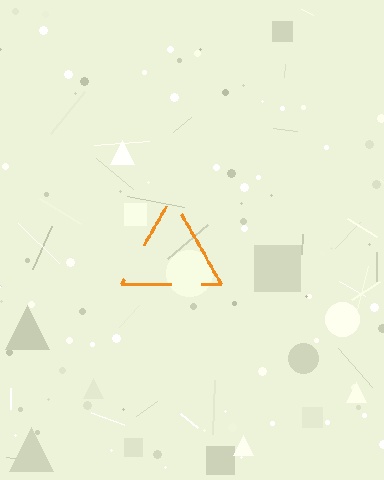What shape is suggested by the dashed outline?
The dashed outline suggests a triangle.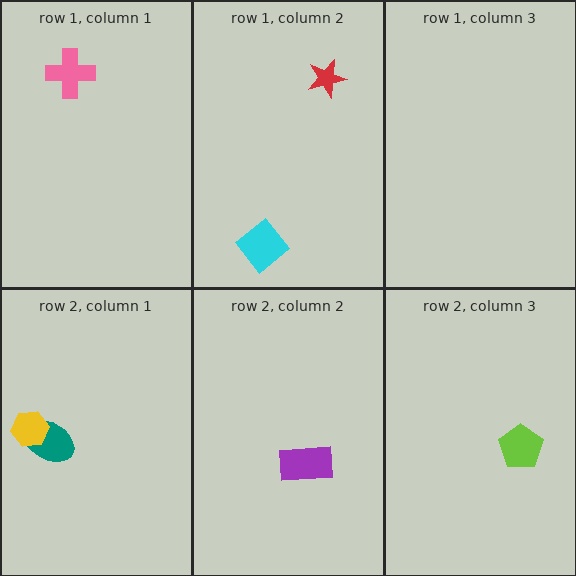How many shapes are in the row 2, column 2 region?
1.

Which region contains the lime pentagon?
The row 2, column 3 region.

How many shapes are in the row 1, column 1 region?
1.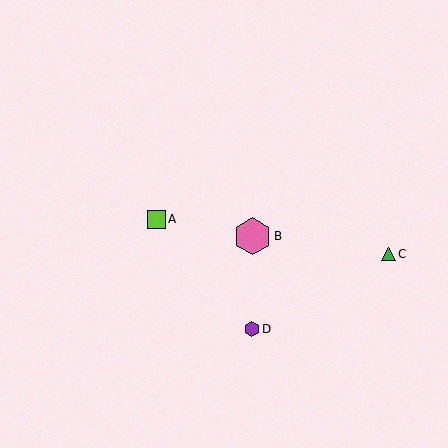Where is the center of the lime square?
The center of the lime square is at (157, 219).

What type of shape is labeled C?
Shape C is a green triangle.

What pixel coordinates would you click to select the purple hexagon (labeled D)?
Click at (252, 329) to select the purple hexagon D.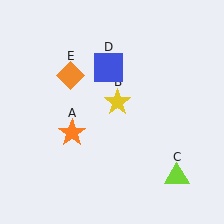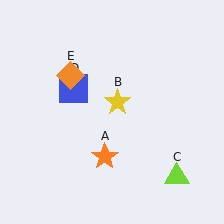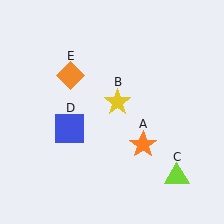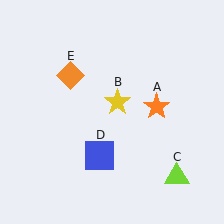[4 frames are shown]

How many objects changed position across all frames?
2 objects changed position: orange star (object A), blue square (object D).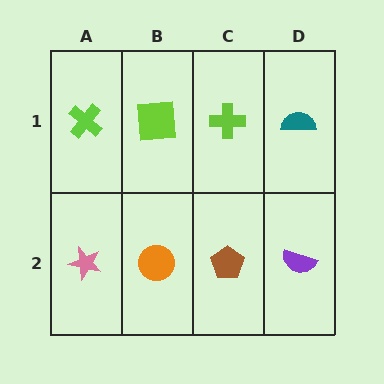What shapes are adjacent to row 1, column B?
An orange circle (row 2, column B), a lime cross (row 1, column A), a lime cross (row 1, column C).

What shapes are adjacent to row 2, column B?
A lime square (row 1, column B), a pink star (row 2, column A), a brown pentagon (row 2, column C).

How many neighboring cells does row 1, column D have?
2.